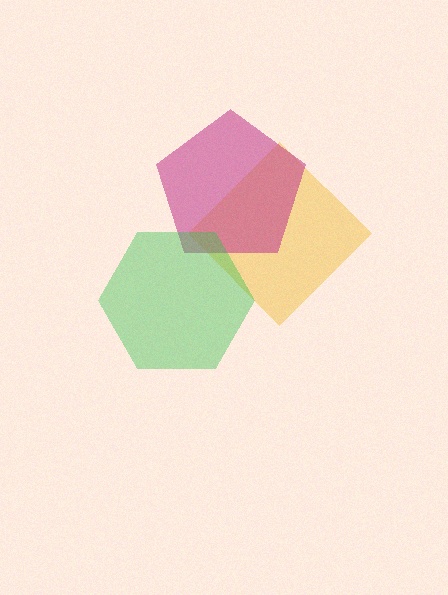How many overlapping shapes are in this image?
There are 3 overlapping shapes in the image.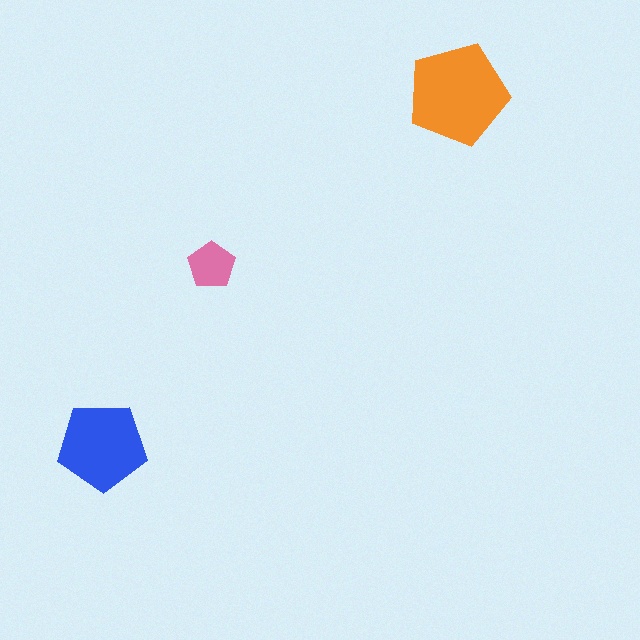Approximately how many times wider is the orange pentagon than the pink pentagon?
About 2 times wider.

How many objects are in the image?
There are 3 objects in the image.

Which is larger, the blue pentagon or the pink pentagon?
The blue one.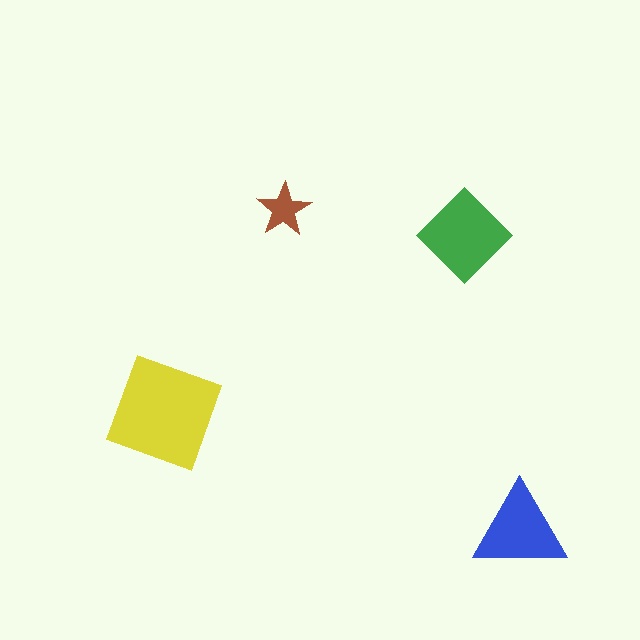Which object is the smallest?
The brown star.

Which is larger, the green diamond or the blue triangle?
The green diamond.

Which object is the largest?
The yellow square.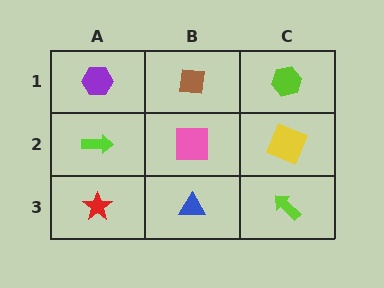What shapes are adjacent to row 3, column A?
A lime arrow (row 2, column A), a blue triangle (row 3, column B).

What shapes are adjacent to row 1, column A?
A lime arrow (row 2, column A), a brown square (row 1, column B).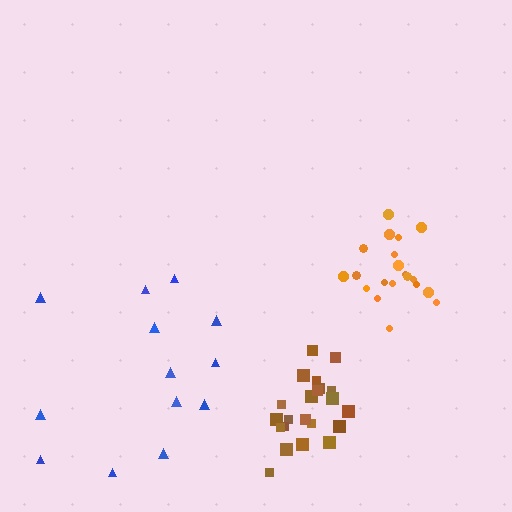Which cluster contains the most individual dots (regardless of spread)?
Brown (22).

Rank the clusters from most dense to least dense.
orange, brown, blue.